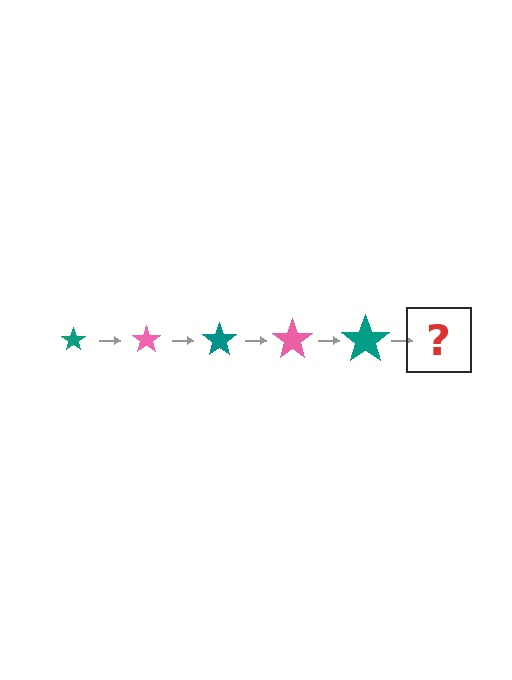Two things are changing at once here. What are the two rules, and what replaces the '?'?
The two rules are that the star grows larger each step and the color cycles through teal and pink. The '?' should be a pink star, larger than the previous one.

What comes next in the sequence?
The next element should be a pink star, larger than the previous one.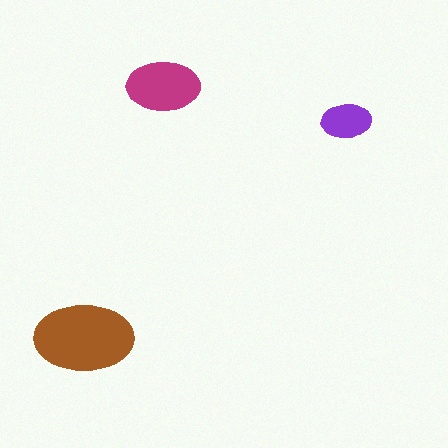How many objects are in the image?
There are 3 objects in the image.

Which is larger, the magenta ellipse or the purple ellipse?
The magenta one.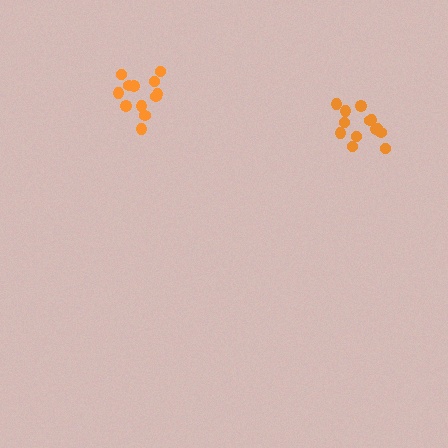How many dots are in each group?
Group 1: 12 dots, Group 2: 13 dots (25 total).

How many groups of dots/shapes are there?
There are 2 groups.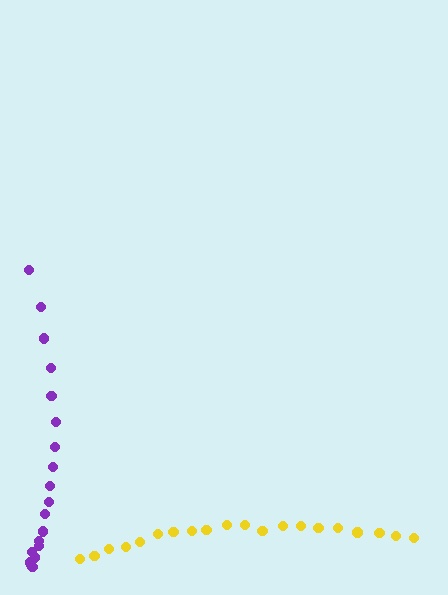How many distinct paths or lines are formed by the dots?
There are 2 distinct paths.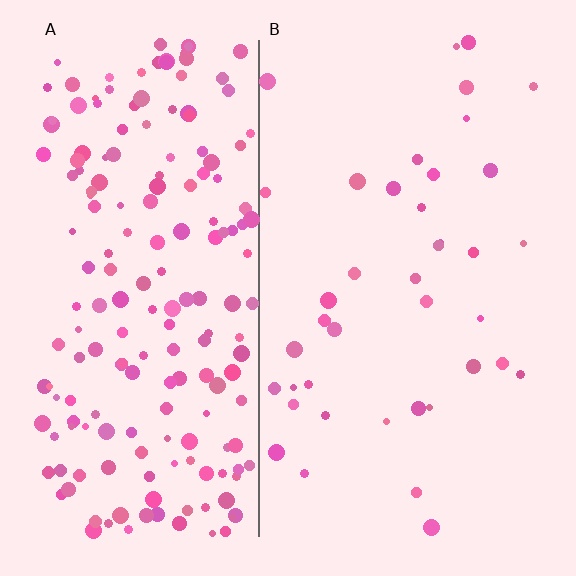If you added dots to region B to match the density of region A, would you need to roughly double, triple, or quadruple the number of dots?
Approximately quadruple.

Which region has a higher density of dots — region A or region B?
A (the left).